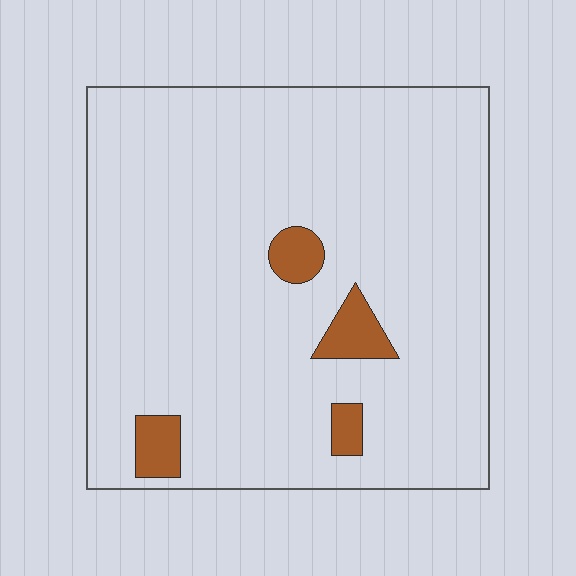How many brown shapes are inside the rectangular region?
4.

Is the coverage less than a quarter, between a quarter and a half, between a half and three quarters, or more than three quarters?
Less than a quarter.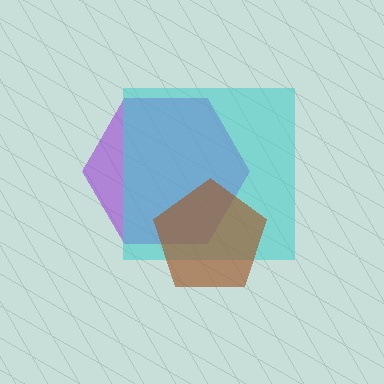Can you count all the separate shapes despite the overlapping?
Yes, there are 3 separate shapes.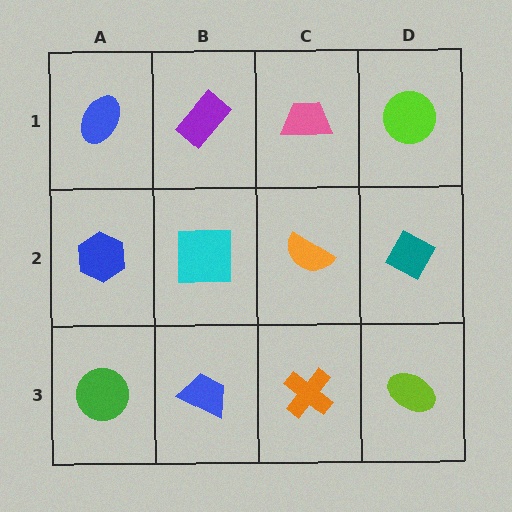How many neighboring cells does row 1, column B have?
3.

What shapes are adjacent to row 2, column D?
A lime circle (row 1, column D), a lime ellipse (row 3, column D), an orange semicircle (row 2, column C).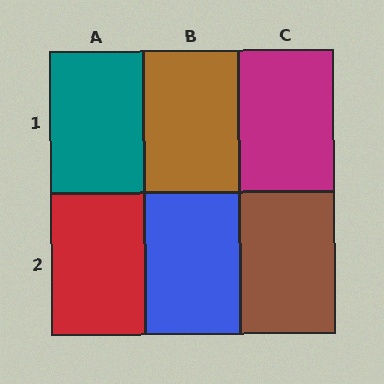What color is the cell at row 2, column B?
Blue.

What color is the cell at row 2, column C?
Brown.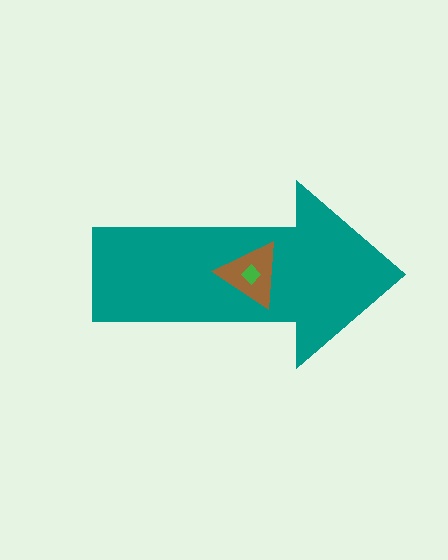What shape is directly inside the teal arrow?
The brown triangle.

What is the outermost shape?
The teal arrow.